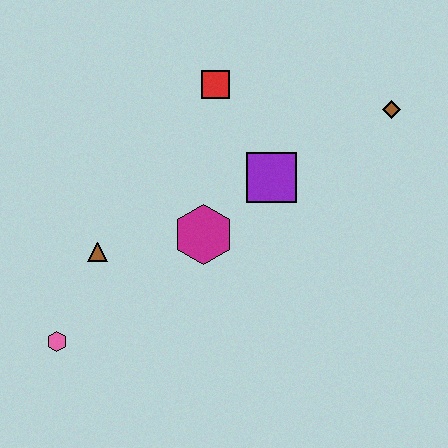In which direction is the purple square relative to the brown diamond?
The purple square is to the left of the brown diamond.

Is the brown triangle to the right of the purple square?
No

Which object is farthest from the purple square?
The pink hexagon is farthest from the purple square.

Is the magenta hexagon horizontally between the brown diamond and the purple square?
No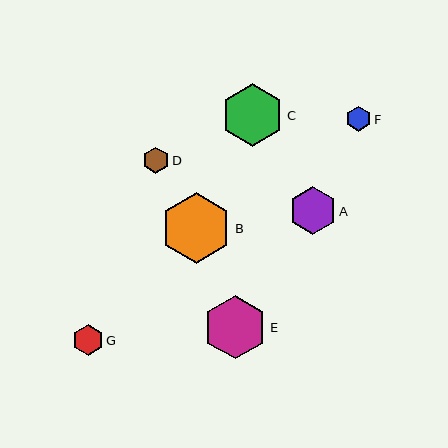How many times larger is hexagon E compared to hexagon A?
Hexagon E is approximately 1.3 times the size of hexagon A.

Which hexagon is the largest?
Hexagon B is the largest with a size of approximately 71 pixels.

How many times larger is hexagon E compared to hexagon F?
Hexagon E is approximately 2.5 times the size of hexagon F.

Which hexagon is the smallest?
Hexagon F is the smallest with a size of approximately 25 pixels.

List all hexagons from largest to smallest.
From largest to smallest: B, E, C, A, G, D, F.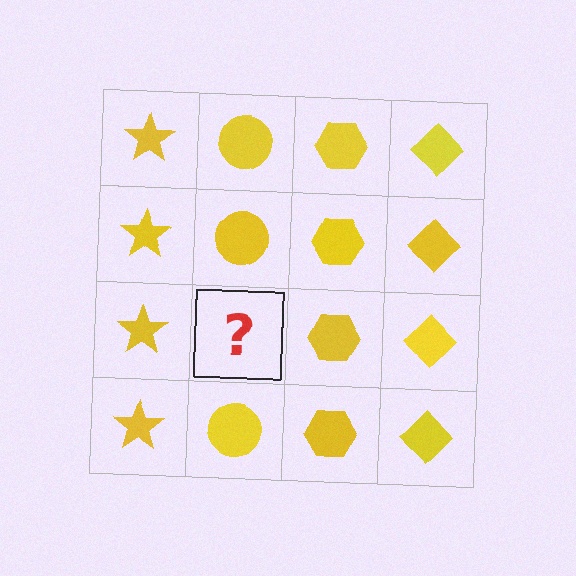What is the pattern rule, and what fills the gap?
The rule is that each column has a consistent shape. The gap should be filled with a yellow circle.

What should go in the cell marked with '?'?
The missing cell should contain a yellow circle.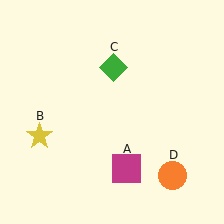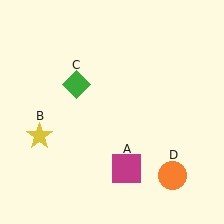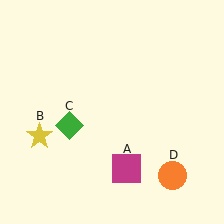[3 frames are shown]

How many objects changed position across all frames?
1 object changed position: green diamond (object C).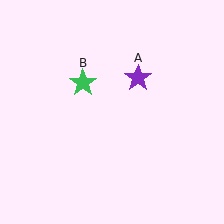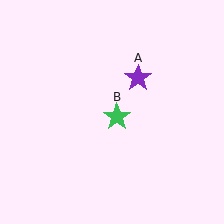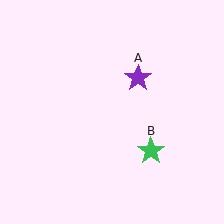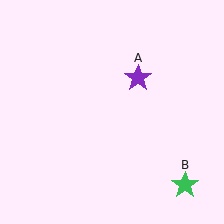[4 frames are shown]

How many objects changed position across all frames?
1 object changed position: green star (object B).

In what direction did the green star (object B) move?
The green star (object B) moved down and to the right.